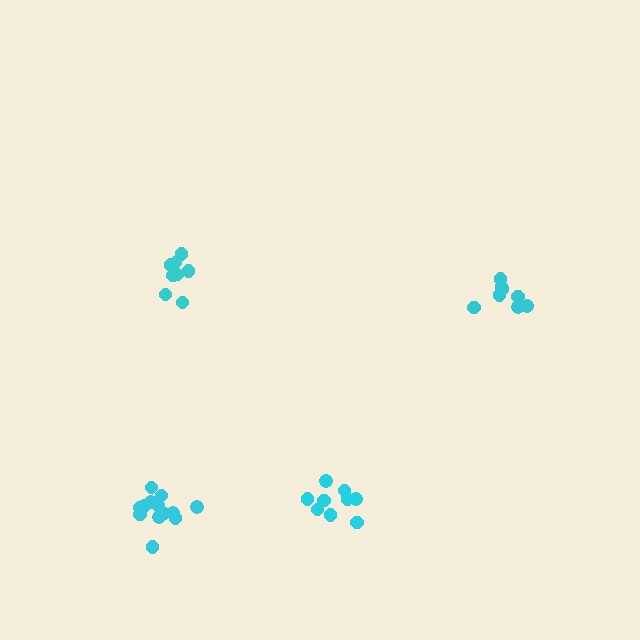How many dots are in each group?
Group 1: 9 dots, Group 2: 9 dots, Group 3: 8 dots, Group 4: 13 dots (39 total).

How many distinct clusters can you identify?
There are 4 distinct clusters.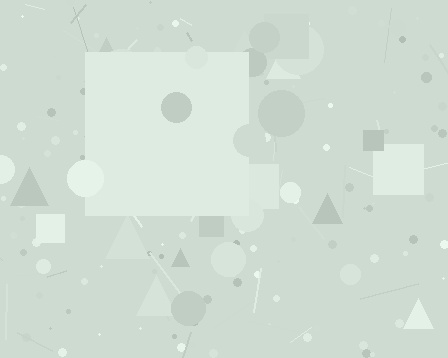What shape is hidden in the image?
A square is hidden in the image.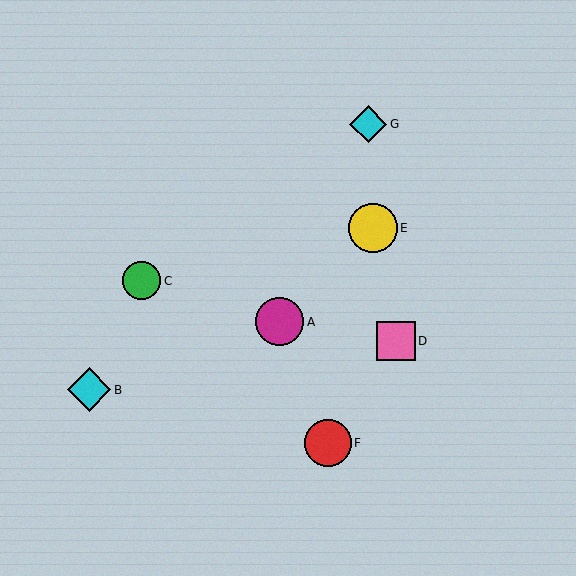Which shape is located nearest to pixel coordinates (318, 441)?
The red circle (labeled F) at (328, 443) is nearest to that location.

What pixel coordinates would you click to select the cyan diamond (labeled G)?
Click at (368, 124) to select the cyan diamond G.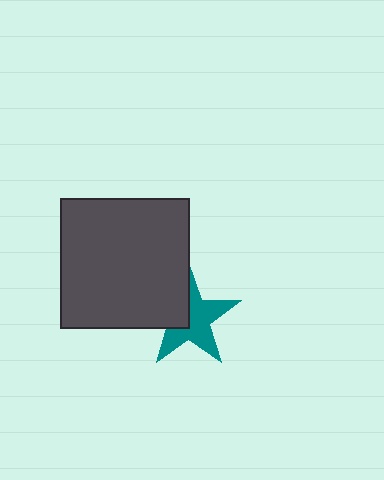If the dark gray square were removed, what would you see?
You would see the complete teal star.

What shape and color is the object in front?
The object in front is a dark gray square.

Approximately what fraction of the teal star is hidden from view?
Roughly 37% of the teal star is hidden behind the dark gray square.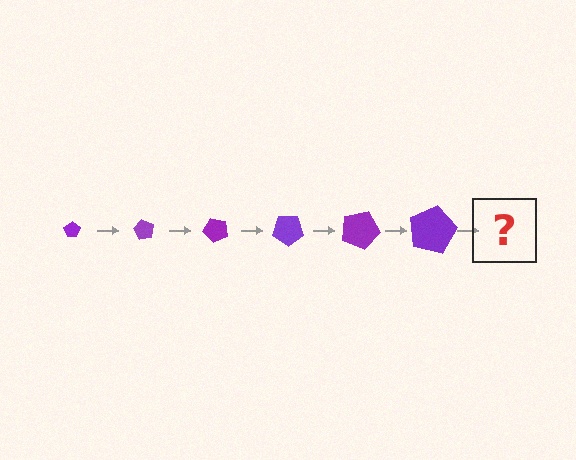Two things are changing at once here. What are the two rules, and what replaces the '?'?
The two rules are that the pentagon grows larger each step and it rotates 60 degrees each step. The '?' should be a pentagon, larger than the previous one and rotated 360 degrees from the start.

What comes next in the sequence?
The next element should be a pentagon, larger than the previous one and rotated 360 degrees from the start.